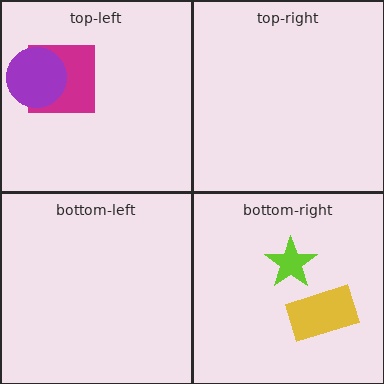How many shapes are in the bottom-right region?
2.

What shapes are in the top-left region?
The magenta square, the purple circle.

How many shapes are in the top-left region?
2.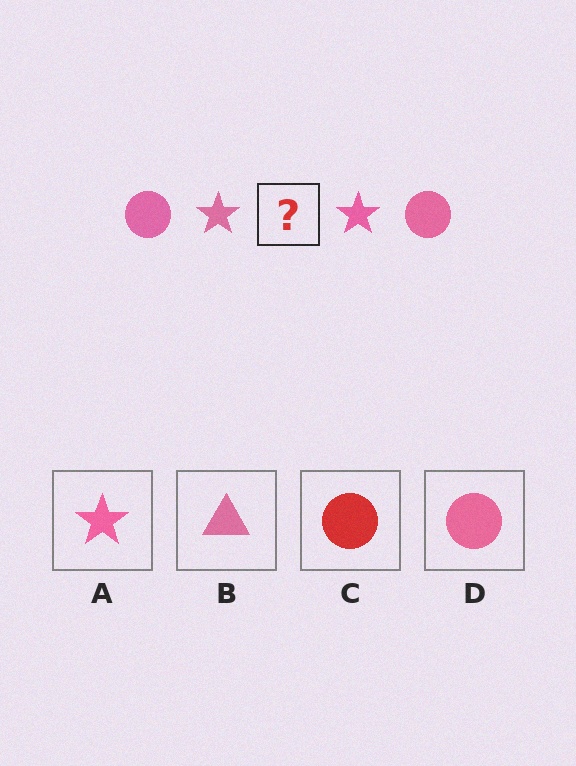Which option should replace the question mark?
Option D.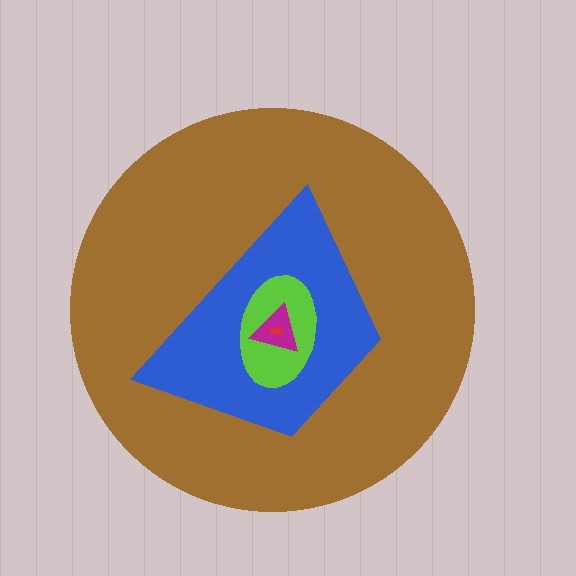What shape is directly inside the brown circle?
The blue trapezoid.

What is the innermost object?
The red arrow.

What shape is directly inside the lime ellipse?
The magenta triangle.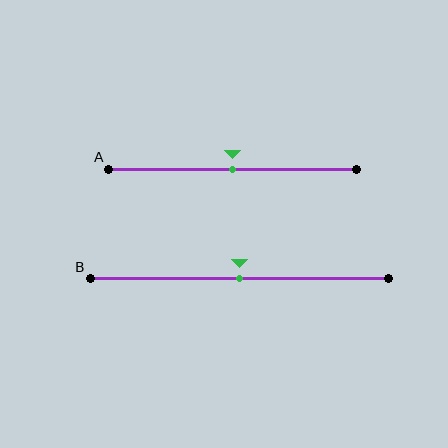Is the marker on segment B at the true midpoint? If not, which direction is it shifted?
Yes, the marker on segment B is at the true midpoint.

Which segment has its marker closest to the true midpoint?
Segment A has its marker closest to the true midpoint.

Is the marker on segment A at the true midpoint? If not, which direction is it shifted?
Yes, the marker on segment A is at the true midpoint.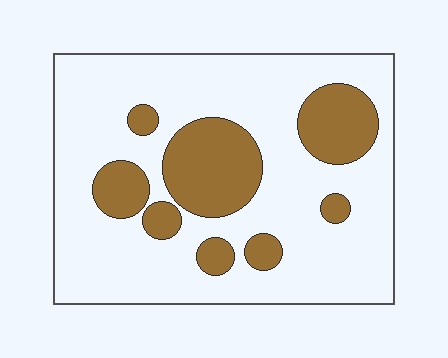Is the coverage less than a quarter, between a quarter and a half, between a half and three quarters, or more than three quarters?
Less than a quarter.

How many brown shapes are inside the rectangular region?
8.